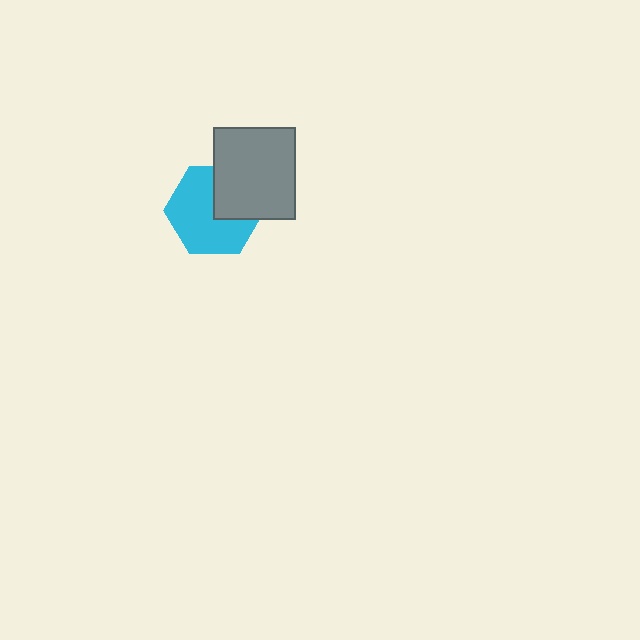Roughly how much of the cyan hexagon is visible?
Most of it is visible (roughly 68%).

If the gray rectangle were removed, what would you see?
You would see the complete cyan hexagon.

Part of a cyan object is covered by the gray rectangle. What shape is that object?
It is a hexagon.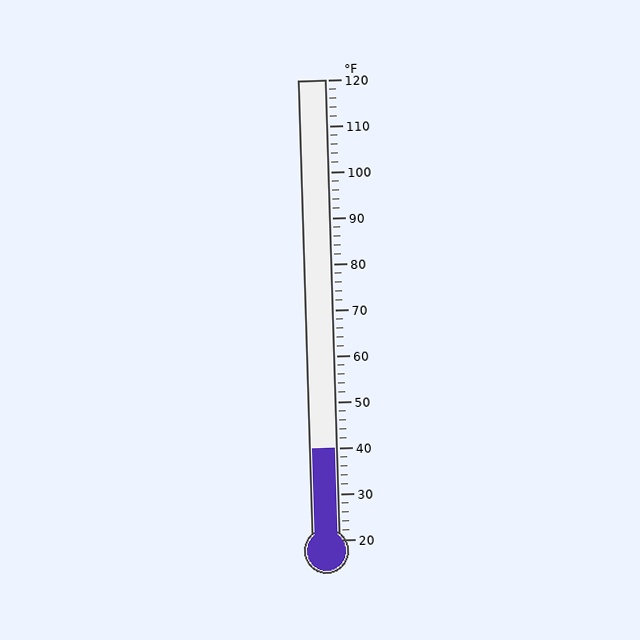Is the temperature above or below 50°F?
The temperature is below 50°F.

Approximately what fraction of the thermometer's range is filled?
The thermometer is filled to approximately 20% of its range.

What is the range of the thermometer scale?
The thermometer scale ranges from 20°F to 120°F.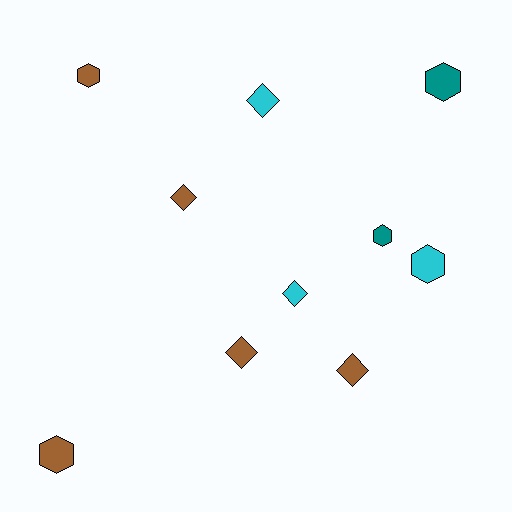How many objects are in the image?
There are 10 objects.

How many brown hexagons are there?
There are 2 brown hexagons.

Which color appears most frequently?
Brown, with 5 objects.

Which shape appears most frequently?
Diamond, with 5 objects.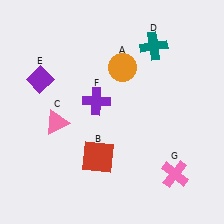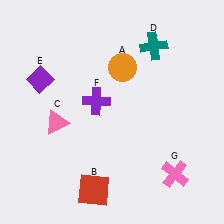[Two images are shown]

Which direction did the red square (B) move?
The red square (B) moved down.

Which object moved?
The red square (B) moved down.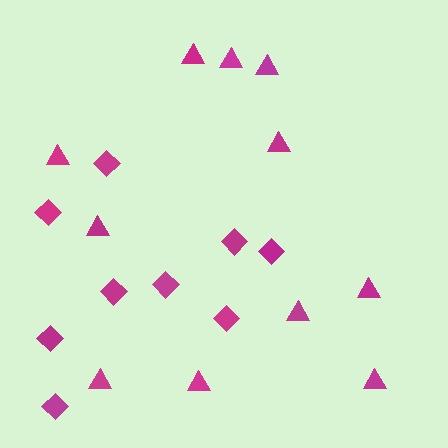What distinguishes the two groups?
There are 2 groups: one group of triangles (11) and one group of diamonds (9).